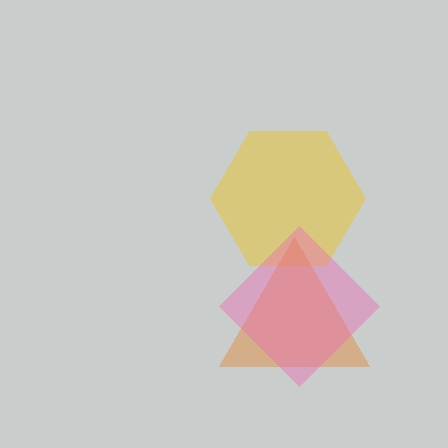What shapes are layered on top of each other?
The layered shapes are: a yellow hexagon, an orange triangle, a pink diamond.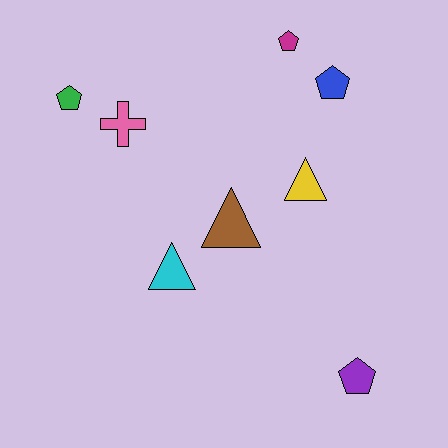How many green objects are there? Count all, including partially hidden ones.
There is 1 green object.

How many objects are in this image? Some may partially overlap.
There are 8 objects.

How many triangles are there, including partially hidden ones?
There are 3 triangles.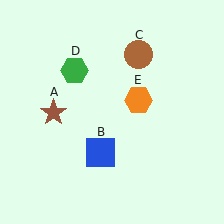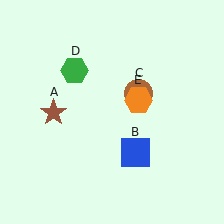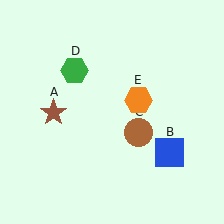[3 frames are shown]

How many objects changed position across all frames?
2 objects changed position: blue square (object B), brown circle (object C).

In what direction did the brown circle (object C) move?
The brown circle (object C) moved down.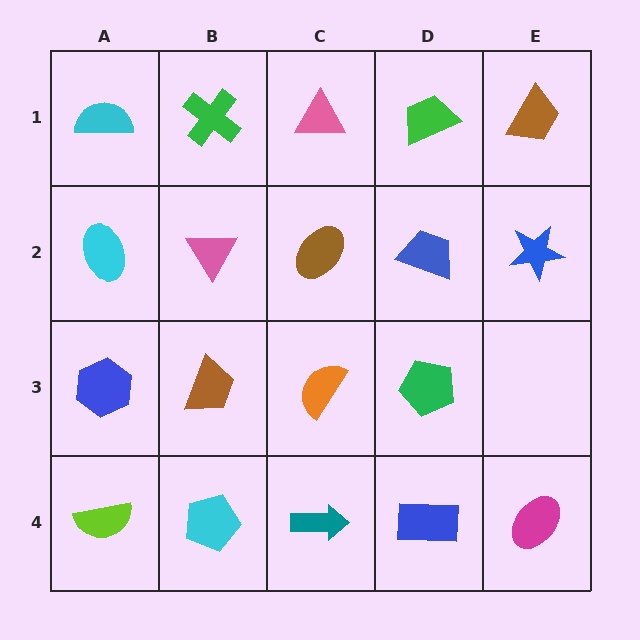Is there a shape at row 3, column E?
No, that cell is empty.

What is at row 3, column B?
A brown trapezoid.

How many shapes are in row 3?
4 shapes.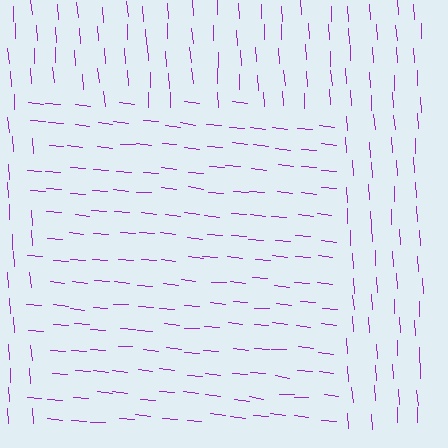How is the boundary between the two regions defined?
The boundary is defined purely by a change in line orientation (approximately 81 degrees difference). All lines are the same color and thickness.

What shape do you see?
I see a rectangle.